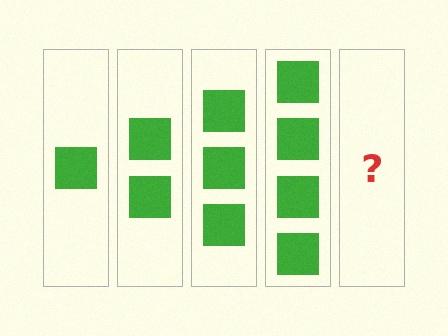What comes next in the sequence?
The next element should be 5 squares.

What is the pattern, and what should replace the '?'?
The pattern is that each step adds one more square. The '?' should be 5 squares.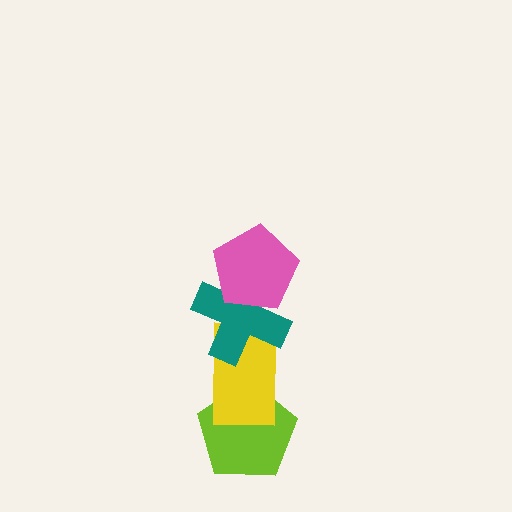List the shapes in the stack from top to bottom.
From top to bottom: the pink pentagon, the teal cross, the yellow rectangle, the lime pentagon.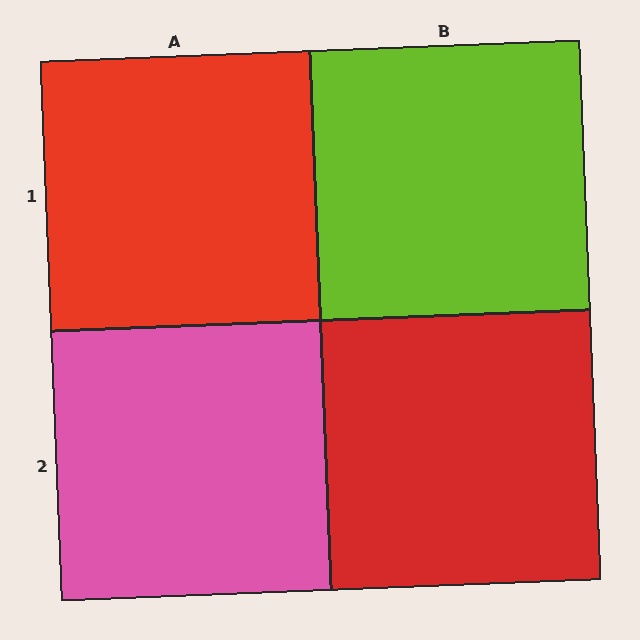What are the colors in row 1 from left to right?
Red, lime.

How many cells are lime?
1 cell is lime.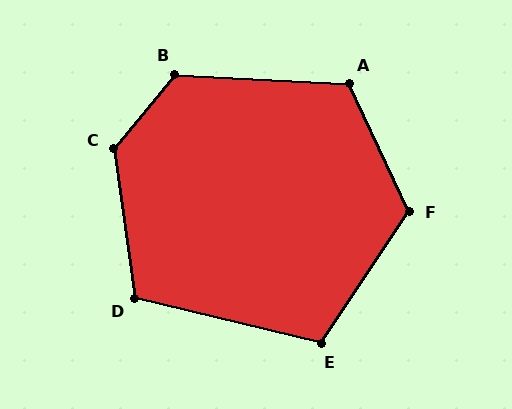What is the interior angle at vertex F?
Approximately 121 degrees (obtuse).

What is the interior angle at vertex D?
Approximately 112 degrees (obtuse).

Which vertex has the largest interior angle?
C, at approximately 132 degrees.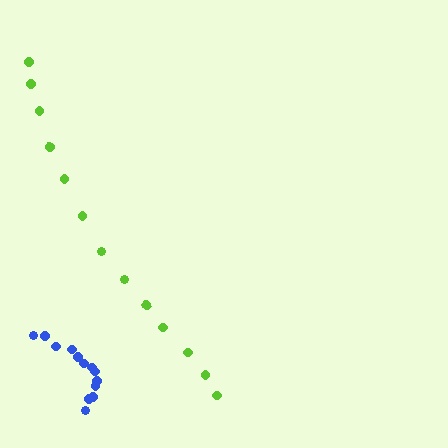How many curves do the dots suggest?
There are 2 distinct paths.